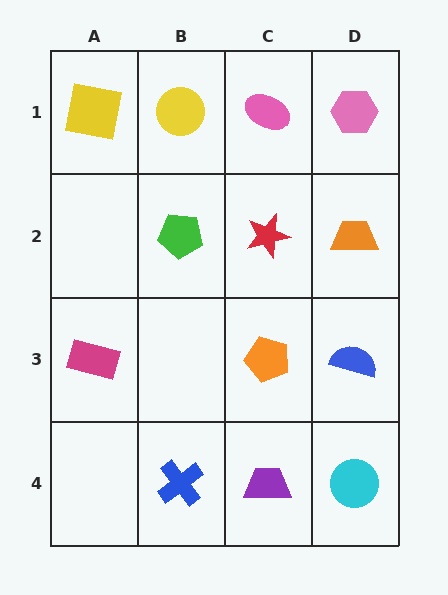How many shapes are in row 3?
3 shapes.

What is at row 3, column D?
A blue semicircle.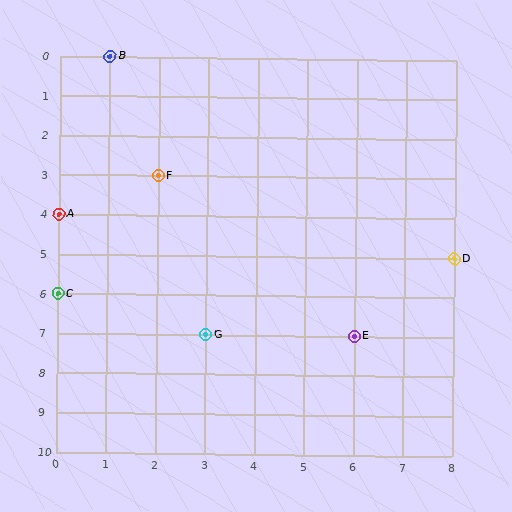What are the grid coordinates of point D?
Point D is at grid coordinates (8, 5).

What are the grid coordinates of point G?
Point G is at grid coordinates (3, 7).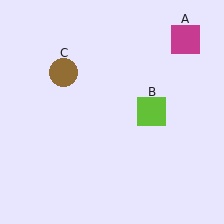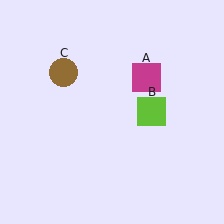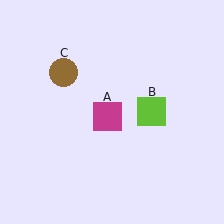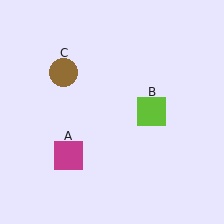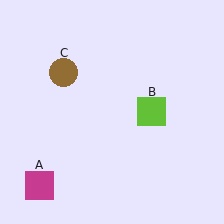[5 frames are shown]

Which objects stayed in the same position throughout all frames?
Lime square (object B) and brown circle (object C) remained stationary.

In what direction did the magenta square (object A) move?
The magenta square (object A) moved down and to the left.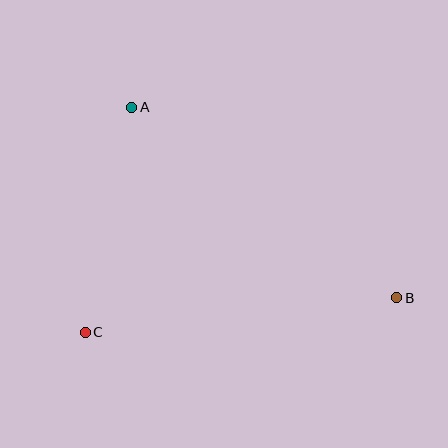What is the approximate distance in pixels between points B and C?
The distance between B and C is approximately 313 pixels.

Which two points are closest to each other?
Points A and C are closest to each other.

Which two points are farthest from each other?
Points A and B are farthest from each other.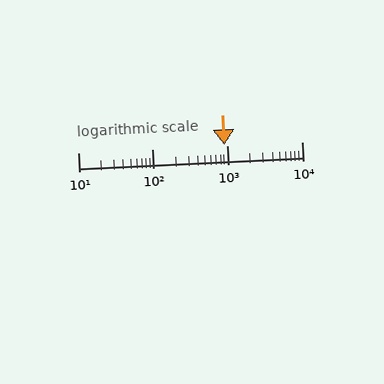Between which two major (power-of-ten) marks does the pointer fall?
The pointer is between 100 and 1000.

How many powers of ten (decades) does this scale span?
The scale spans 3 decades, from 10 to 10000.